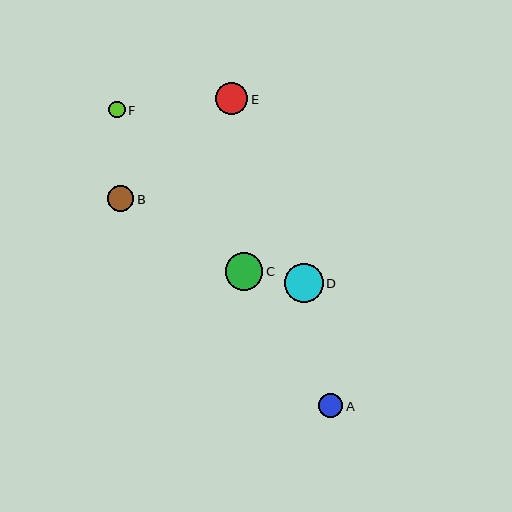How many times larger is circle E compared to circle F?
Circle E is approximately 2.0 times the size of circle F.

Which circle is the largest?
Circle D is the largest with a size of approximately 39 pixels.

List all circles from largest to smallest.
From largest to smallest: D, C, E, B, A, F.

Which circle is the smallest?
Circle F is the smallest with a size of approximately 16 pixels.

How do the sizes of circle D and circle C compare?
Circle D and circle C are approximately the same size.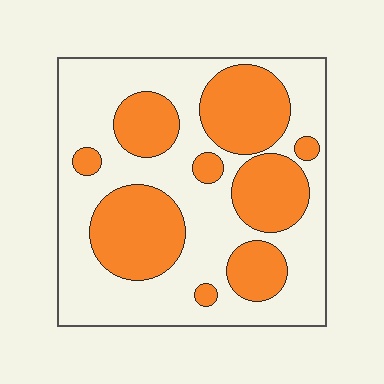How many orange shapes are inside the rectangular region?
9.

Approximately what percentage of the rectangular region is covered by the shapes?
Approximately 40%.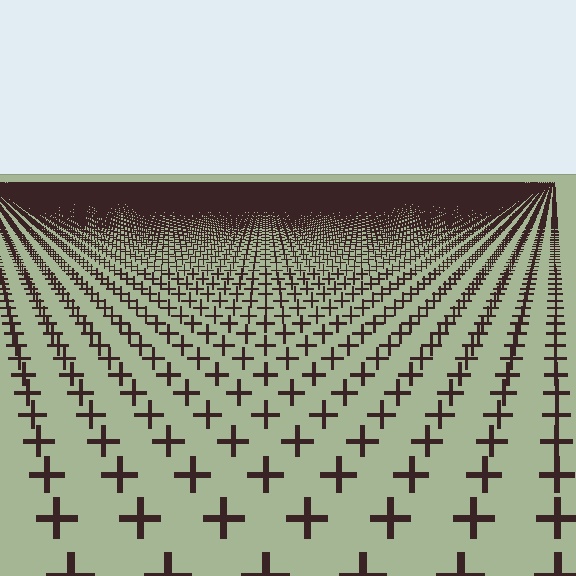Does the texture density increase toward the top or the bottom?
Density increases toward the top.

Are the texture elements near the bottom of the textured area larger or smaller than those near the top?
Larger. Near the bottom, elements are closer to the viewer and appear at a bigger on-screen size.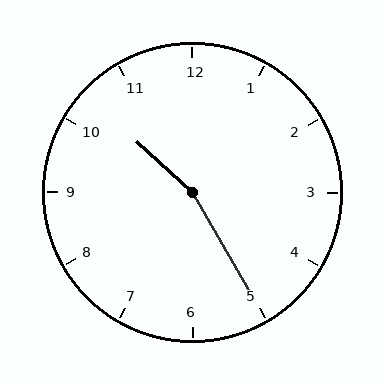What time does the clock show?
10:25.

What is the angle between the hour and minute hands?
Approximately 162 degrees.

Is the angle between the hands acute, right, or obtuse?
It is obtuse.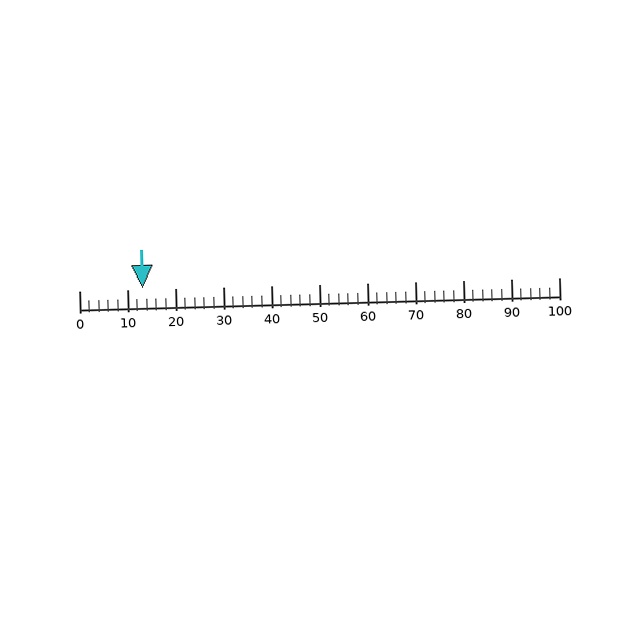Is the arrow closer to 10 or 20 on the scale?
The arrow is closer to 10.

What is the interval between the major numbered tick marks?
The major tick marks are spaced 10 units apart.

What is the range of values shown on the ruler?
The ruler shows values from 0 to 100.